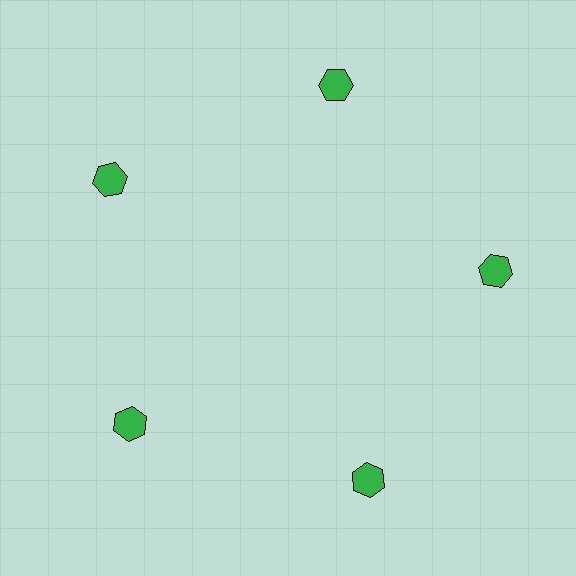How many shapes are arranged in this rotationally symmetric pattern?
There are 5 shapes, arranged in 5 groups of 1.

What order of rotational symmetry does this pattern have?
This pattern has 5-fold rotational symmetry.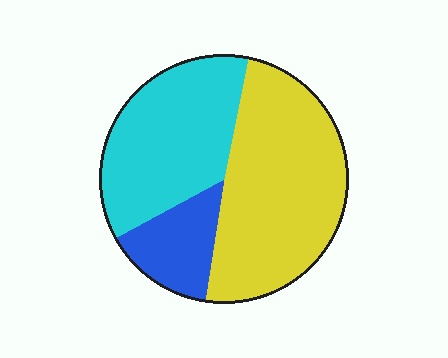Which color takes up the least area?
Blue, at roughly 15%.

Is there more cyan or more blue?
Cyan.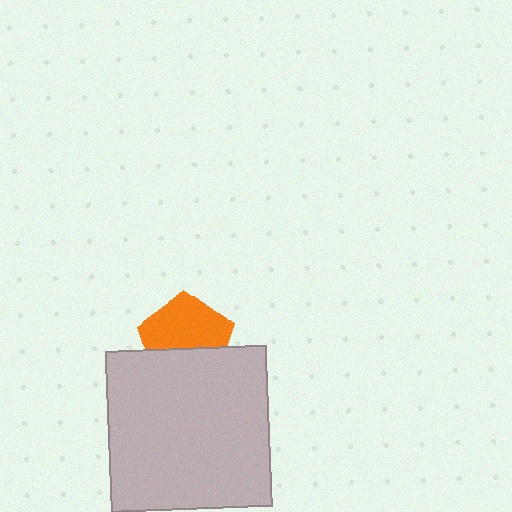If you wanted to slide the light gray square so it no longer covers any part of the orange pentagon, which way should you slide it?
Slide it down — that is the most direct way to separate the two shapes.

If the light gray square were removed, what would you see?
You would see the complete orange pentagon.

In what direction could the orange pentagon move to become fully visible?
The orange pentagon could move up. That would shift it out from behind the light gray square entirely.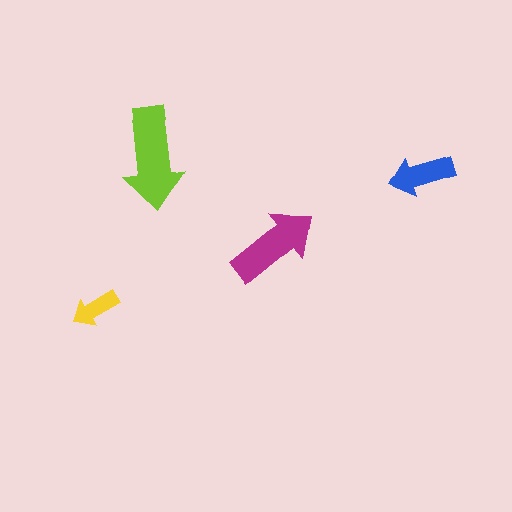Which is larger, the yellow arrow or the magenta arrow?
The magenta one.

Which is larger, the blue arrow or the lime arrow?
The lime one.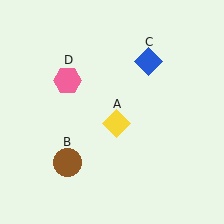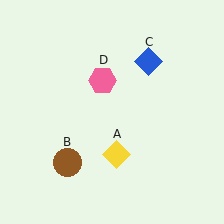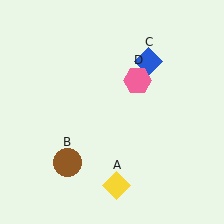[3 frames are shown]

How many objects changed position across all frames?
2 objects changed position: yellow diamond (object A), pink hexagon (object D).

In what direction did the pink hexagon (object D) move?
The pink hexagon (object D) moved right.